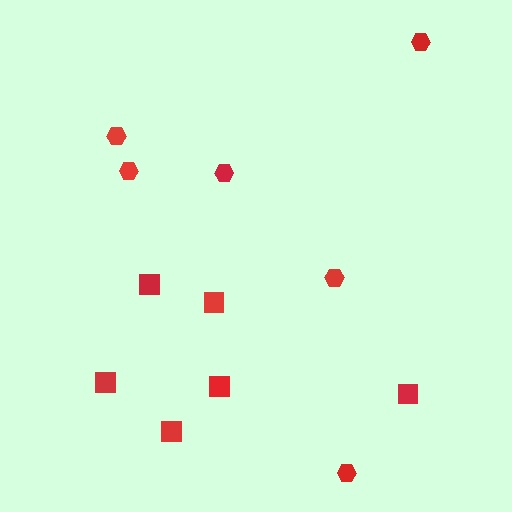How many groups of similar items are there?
There are 2 groups: one group of hexagons (6) and one group of squares (6).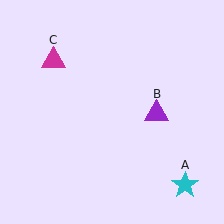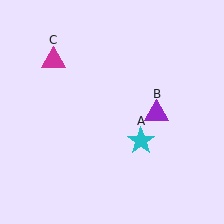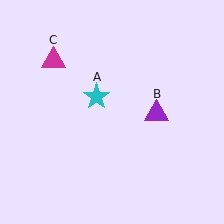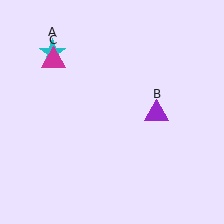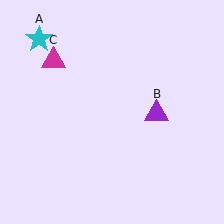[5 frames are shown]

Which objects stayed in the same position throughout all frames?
Purple triangle (object B) and magenta triangle (object C) remained stationary.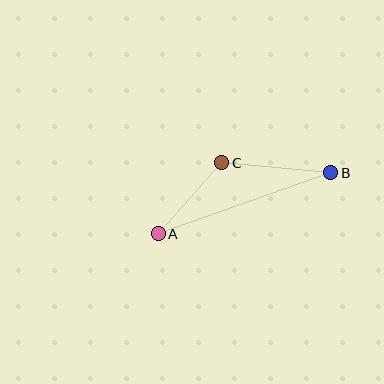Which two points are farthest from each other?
Points A and B are farthest from each other.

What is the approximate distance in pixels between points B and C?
The distance between B and C is approximately 109 pixels.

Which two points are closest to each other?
Points A and C are closest to each other.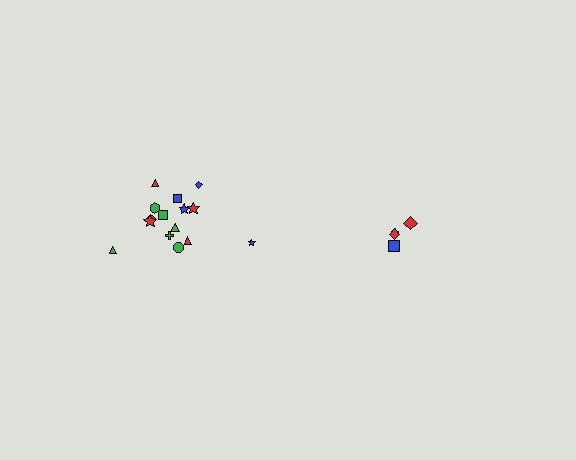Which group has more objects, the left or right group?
The left group.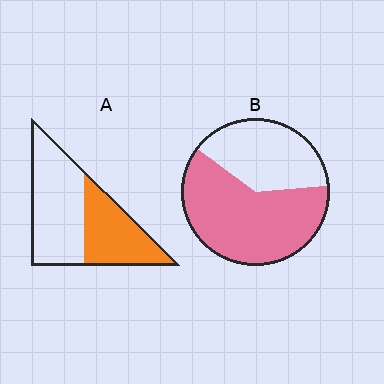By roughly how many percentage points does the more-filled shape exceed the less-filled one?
By roughly 20 percentage points (B over A).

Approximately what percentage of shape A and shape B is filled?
A is approximately 40% and B is approximately 60%.